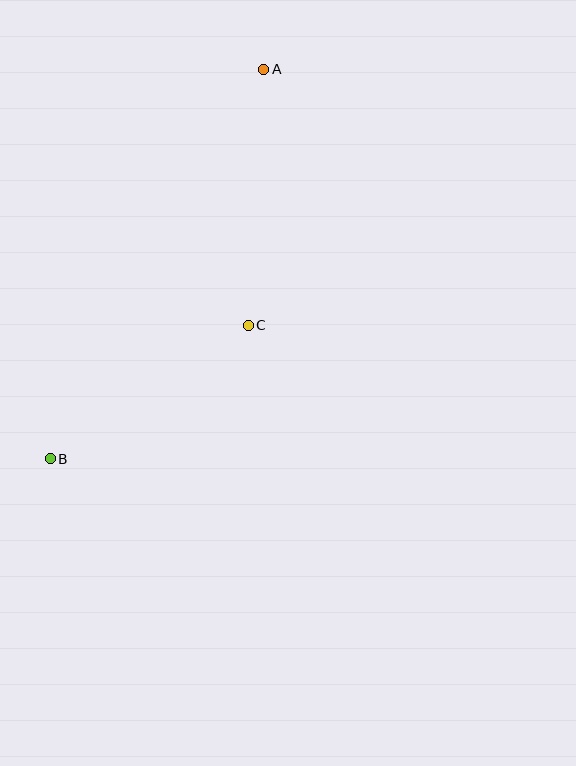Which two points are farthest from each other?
Points A and B are farthest from each other.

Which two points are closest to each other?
Points B and C are closest to each other.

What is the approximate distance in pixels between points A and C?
The distance between A and C is approximately 256 pixels.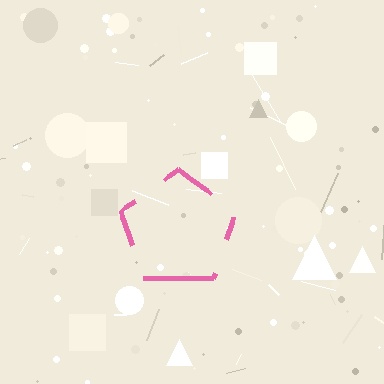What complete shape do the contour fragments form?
The contour fragments form a pentagon.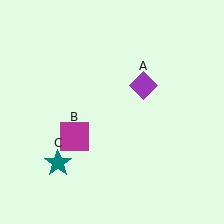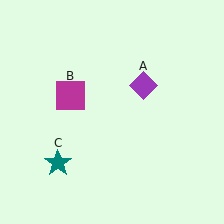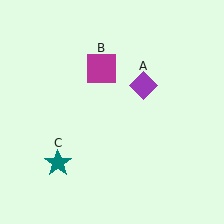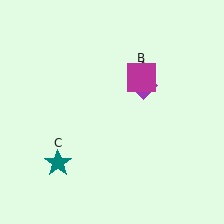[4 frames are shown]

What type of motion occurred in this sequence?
The magenta square (object B) rotated clockwise around the center of the scene.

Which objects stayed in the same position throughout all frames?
Purple diamond (object A) and teal star (object C) remained stationary.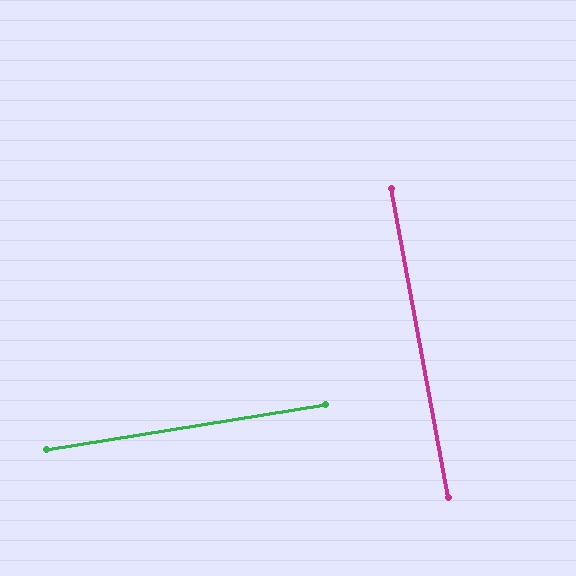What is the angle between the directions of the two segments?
Approximately 89 degrees.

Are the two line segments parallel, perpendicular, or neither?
Perpendicular — they meet at approximately 89°.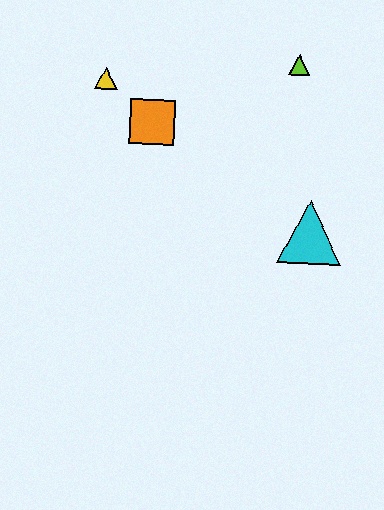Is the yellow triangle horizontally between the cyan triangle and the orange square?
No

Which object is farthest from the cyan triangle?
The yellow triangle is farthest from the cyan triangle.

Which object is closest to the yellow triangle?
The orange square is closest to the yellow triangle.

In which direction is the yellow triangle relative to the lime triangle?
The yellow triangle is to the left of the lime triangle.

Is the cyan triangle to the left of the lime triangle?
No